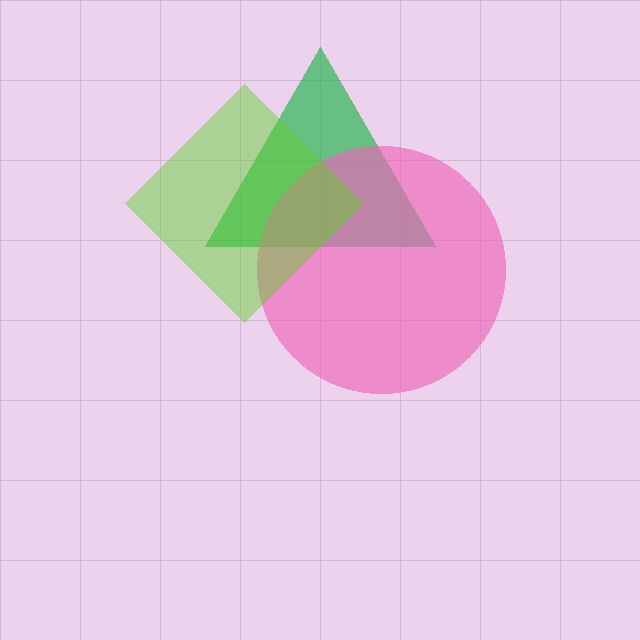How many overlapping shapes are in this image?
There are 3 overlapping shapes in the image.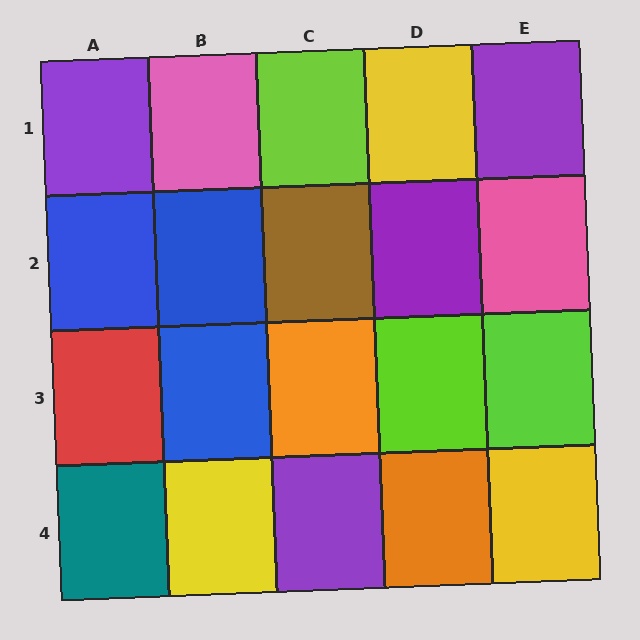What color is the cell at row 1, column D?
Yellow.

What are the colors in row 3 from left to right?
Red, blue, orange, lime, lime.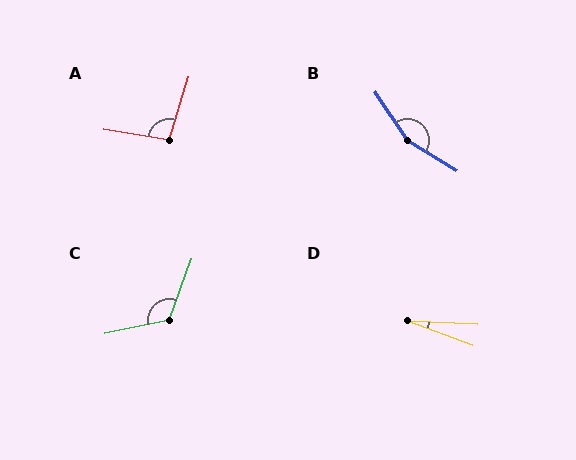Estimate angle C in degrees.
Approximately 122 degrees.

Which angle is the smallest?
D, at approximately 17 degrees.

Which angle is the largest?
B, at approximately 155 degrees.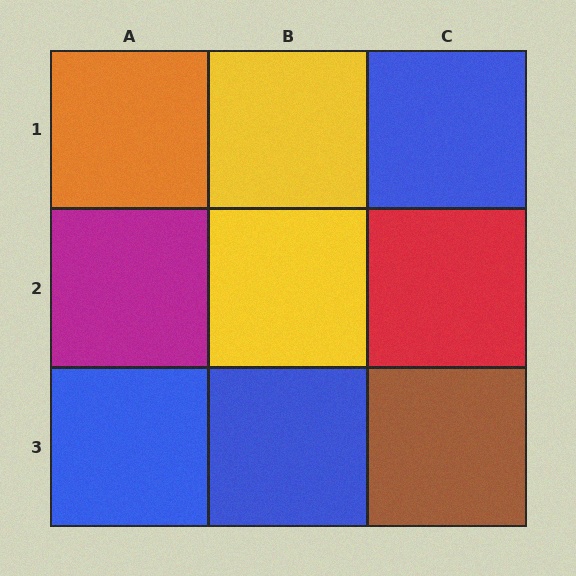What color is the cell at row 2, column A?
Magenta.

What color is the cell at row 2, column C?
Red.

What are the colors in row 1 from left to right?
Orange, yellow, blue.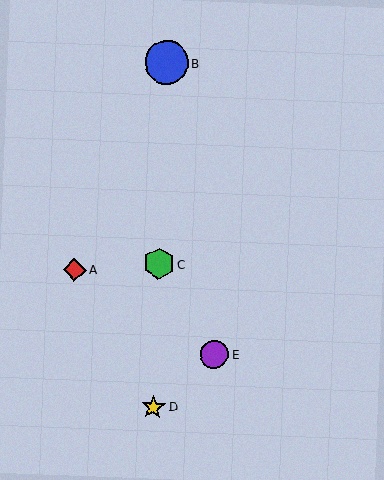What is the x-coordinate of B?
Object B is at x≈167.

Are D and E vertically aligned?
No, D is at x≈153 and E is at x≈214.